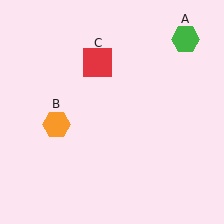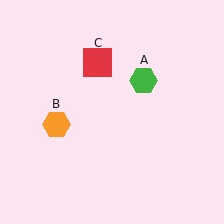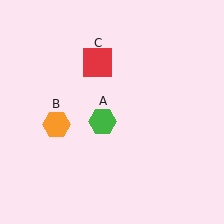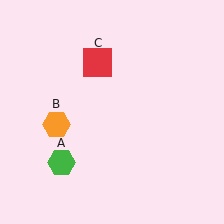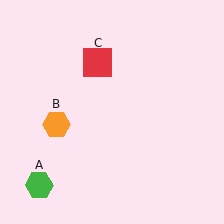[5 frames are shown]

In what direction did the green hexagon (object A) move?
The green hexagon (object A) moved down and to the left.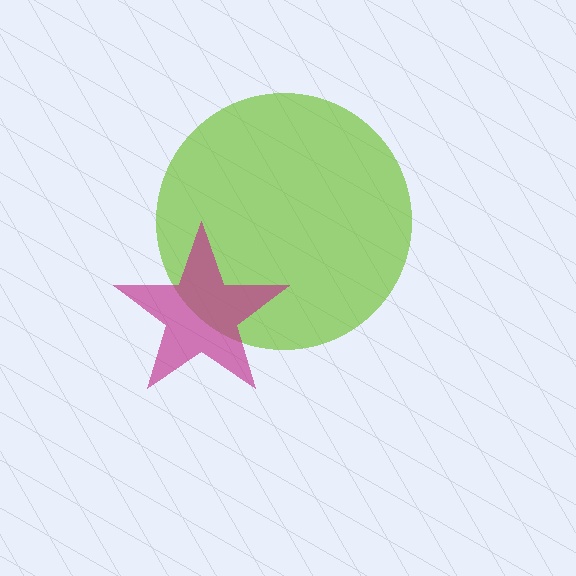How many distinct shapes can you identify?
There are 2 distinct shapes: a lime circle, a magenta star.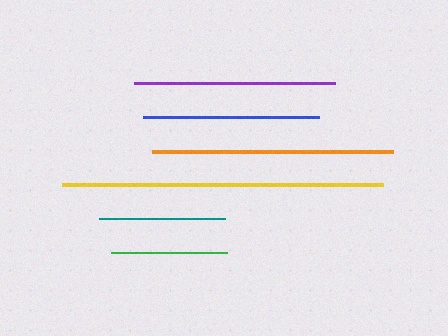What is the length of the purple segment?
The purple segment is approximately 201 pixels long.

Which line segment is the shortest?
The green line is the shortest at approximately 115 pixels.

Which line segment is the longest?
The yellow line is the longest at approximately 320 pixels.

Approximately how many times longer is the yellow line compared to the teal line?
The yellow line is approximately 2.5 times the length of the teal line.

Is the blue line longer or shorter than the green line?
The blue line is longer than the green line.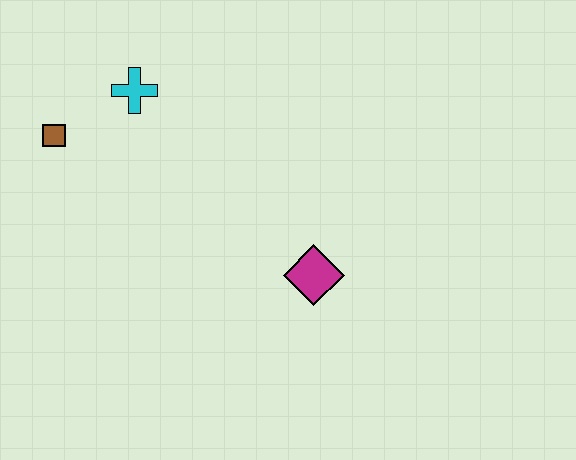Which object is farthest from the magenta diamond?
The brown square is farthest from the magenta diamond.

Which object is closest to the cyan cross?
The brown square is closest to the cyan cross.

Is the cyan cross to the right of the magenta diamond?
No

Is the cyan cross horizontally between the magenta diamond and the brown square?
Yes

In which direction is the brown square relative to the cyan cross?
The brown square is to the left of the cyan cross.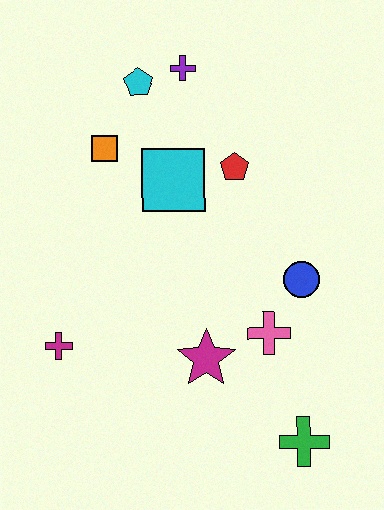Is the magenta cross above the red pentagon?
No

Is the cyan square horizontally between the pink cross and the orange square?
Yes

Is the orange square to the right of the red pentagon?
No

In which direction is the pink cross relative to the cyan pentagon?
The pink cross is below the cyan pentagon.